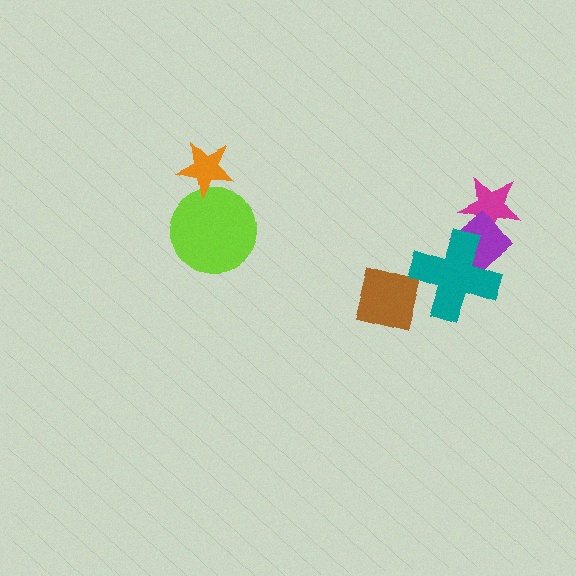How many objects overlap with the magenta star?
1 object overlaps with the magenta star.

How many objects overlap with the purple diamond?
2 objects overlap with the purple diamond.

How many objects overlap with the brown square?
1 object overlaps with the brown square.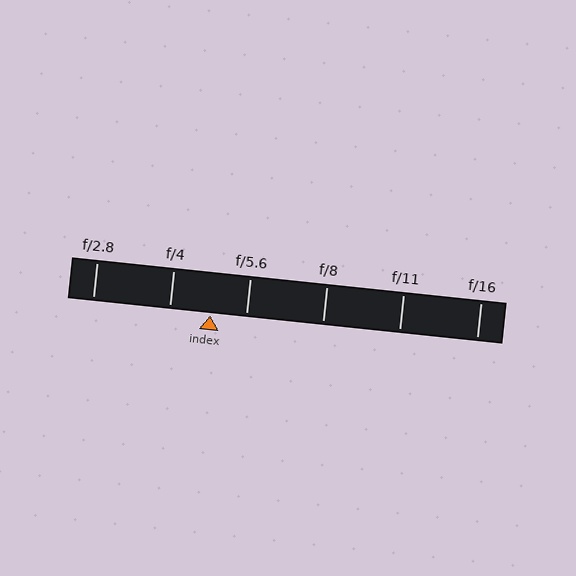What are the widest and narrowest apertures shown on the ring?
The widest aperture shown is f/2.8 and the narrowest is f/16.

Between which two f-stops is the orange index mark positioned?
The index mark is between f/4 and f/5.6.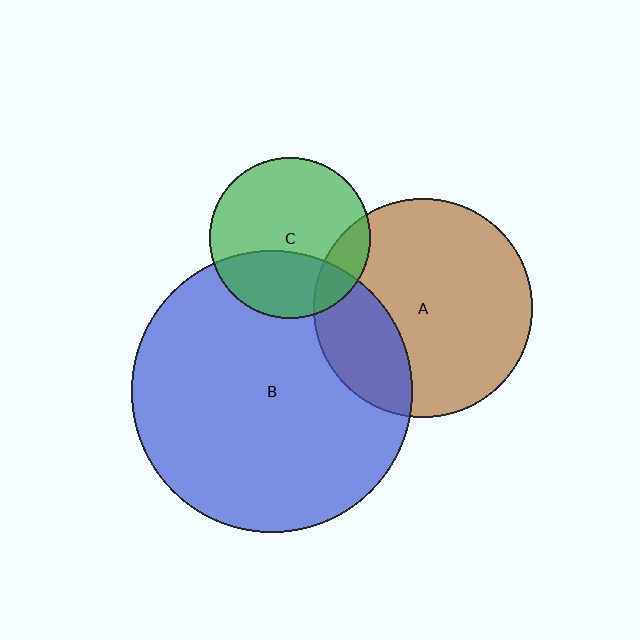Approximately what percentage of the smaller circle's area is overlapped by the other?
Approximately 35%.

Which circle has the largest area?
Circle B (blue).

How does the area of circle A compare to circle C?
Approximately 1.9 times.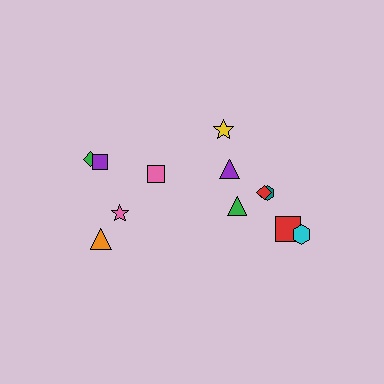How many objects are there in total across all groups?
There are 12 objects.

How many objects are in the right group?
There are 7 objects.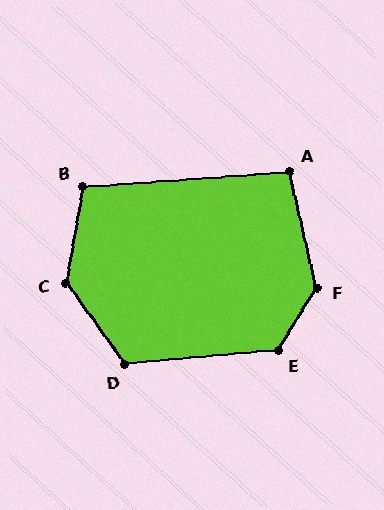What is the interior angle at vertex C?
Approximately 135 degrees (obtuse).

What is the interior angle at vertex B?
Approximately 104 degrees (obtuse).